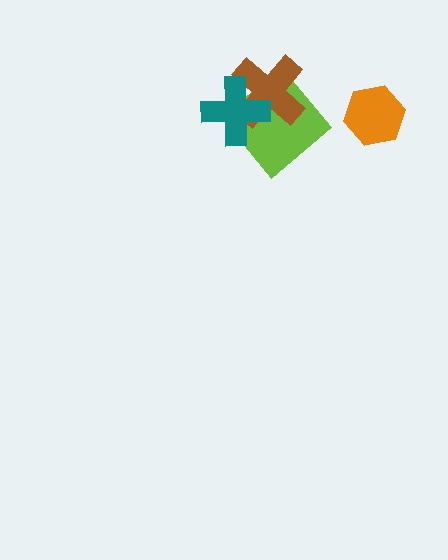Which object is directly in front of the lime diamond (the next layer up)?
The brown cross is directly in front of the lime diamond.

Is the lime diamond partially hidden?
Yes, it is partially covered by another shape.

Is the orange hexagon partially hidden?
No, no other shape covers it.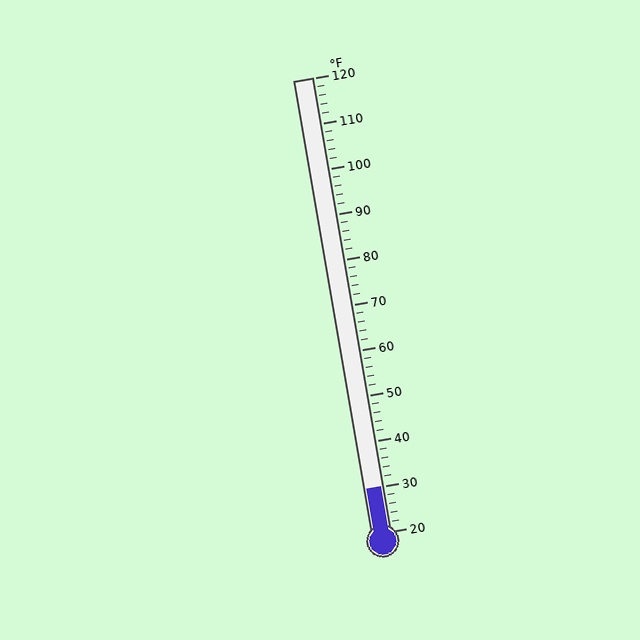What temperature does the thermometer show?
The thermometer shows approximately 30°F.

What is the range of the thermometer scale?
The thermometer scale ranges from 20°F to 120°F.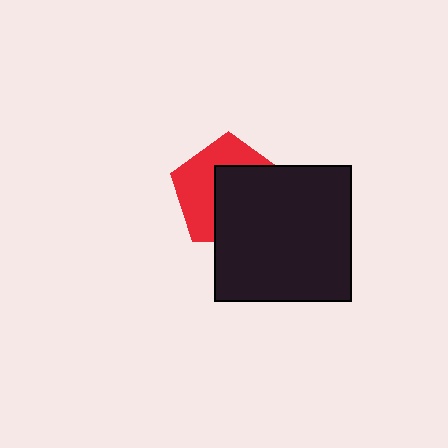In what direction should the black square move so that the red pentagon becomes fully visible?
The black square should move toward the lower-right. That is the shortest direction to clear the overlap and leave the red pentagon fully visible.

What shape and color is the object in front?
The object in front is a black square.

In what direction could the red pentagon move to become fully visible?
The red pentagon could move toward the upper-left. That would shift it out from behind the black square entirely.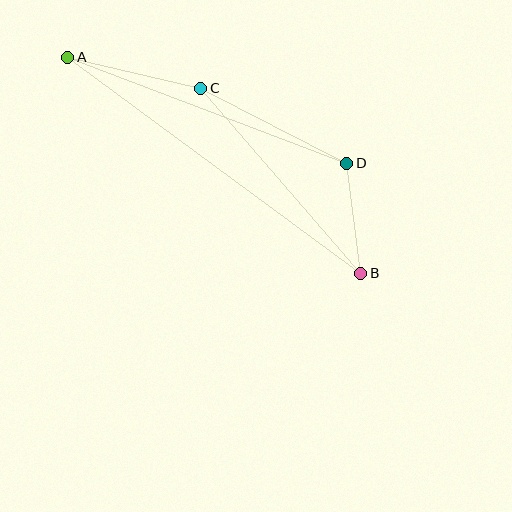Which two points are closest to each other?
Points B and D are closest to each other.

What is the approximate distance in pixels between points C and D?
The distance between C and D is approximately 164 pixels.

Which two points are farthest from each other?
Points A and B are farthest from each other.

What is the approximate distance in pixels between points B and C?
The distance between B and C is approximately 244 pixels.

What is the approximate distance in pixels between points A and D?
The distance between A and D is approximately 298 pixels.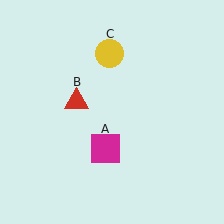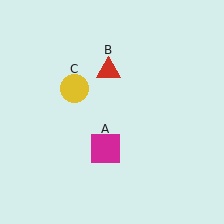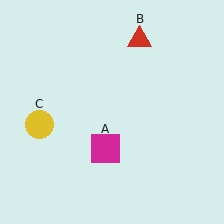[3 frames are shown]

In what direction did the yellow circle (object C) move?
The yellow circle (object C) moved down and to the left.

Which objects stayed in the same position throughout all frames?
Magenta square (object A) remained stationary.